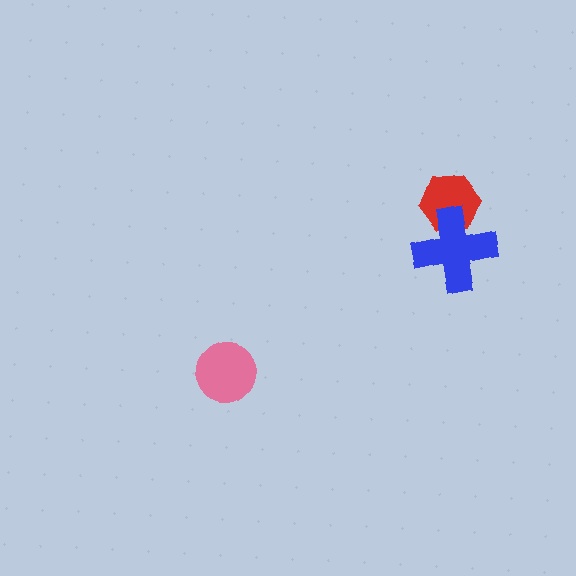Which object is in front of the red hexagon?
The blue cross is in front of the red hexagon.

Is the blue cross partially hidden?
No, no other shape covers it.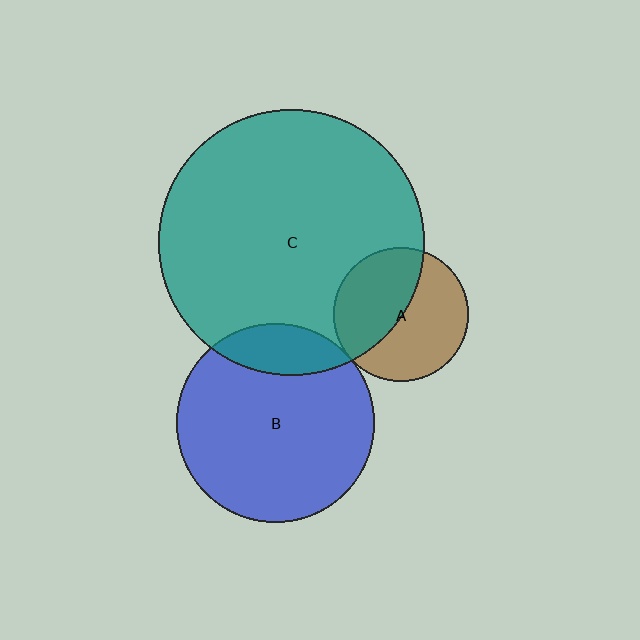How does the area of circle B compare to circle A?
Approximately 2.2 times.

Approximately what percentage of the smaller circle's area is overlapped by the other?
Approximately 45%.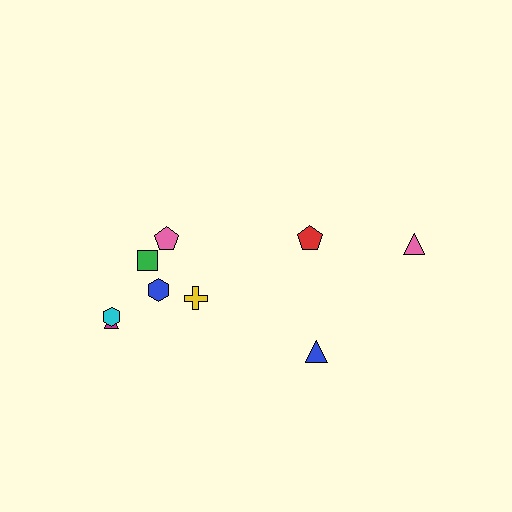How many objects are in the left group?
There are 6 objects.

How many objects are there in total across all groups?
There are 9 objects.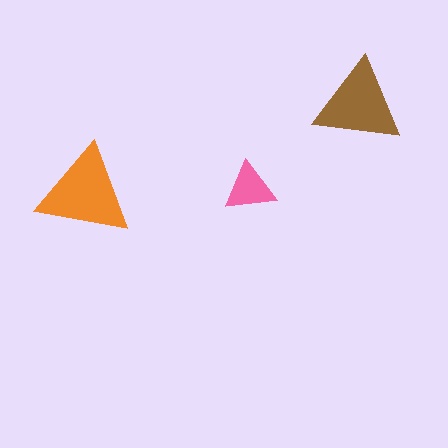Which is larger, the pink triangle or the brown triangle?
The brown one.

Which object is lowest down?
The orange triangle is bottommost.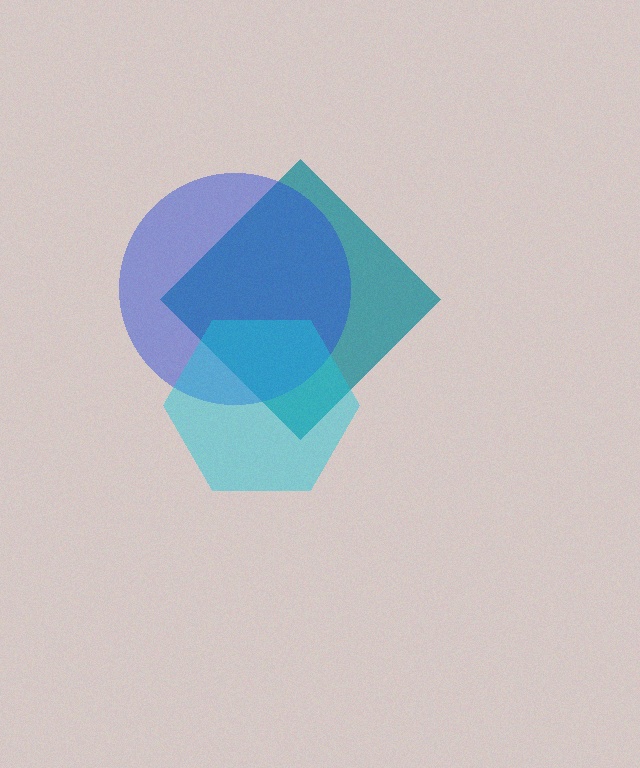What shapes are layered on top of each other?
The layered shapes are: a teal diamond, a blue circle, a cyan hexagon.